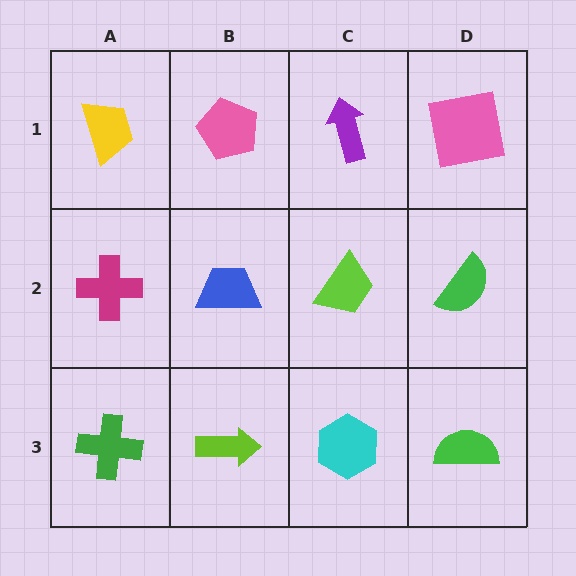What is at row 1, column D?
A pink square.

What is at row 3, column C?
A cyan hexagon.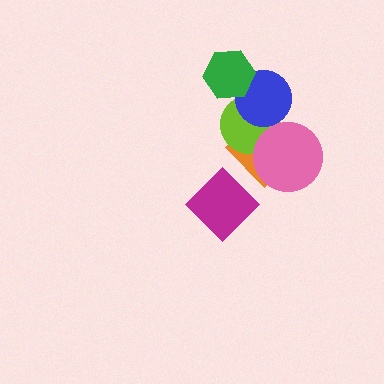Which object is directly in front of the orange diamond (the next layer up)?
The lime circle is directly in front of the orange diamond.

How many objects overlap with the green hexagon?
1 object overlaps with the green hexagon.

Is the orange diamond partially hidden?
Yes, it is partially covered by another shape.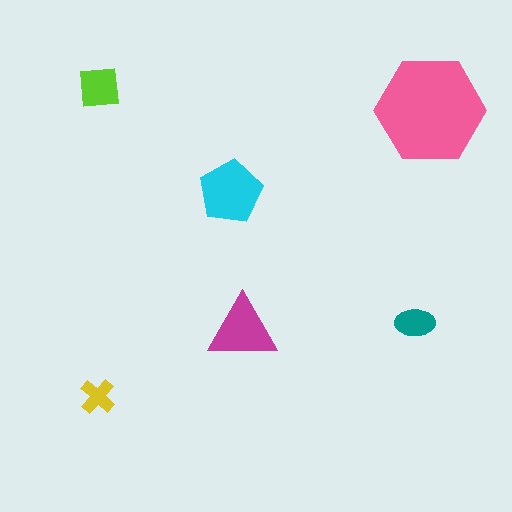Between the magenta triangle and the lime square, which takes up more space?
The magenta triangle.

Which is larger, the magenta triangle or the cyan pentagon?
The cyan pentagon.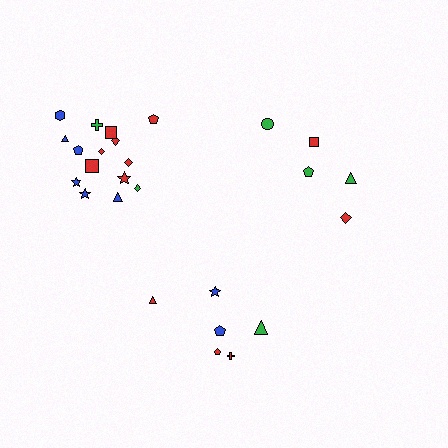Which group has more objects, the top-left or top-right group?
The top-left group.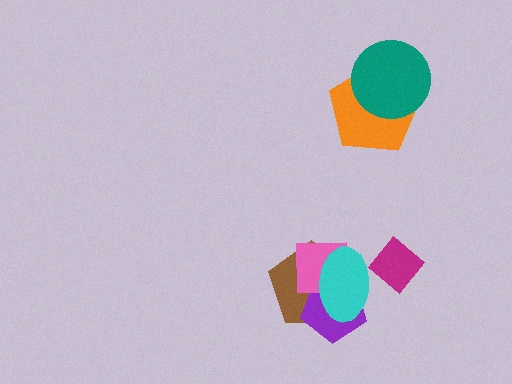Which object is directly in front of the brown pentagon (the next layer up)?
The purple pentagon is directly in front of the brown pentagon.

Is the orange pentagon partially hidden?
Yes, it is partially covered by another shape.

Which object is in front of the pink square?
The cyan ellipse is in front of the pink square.